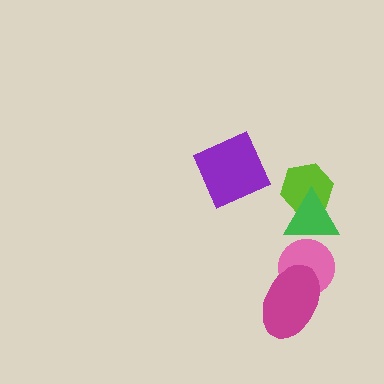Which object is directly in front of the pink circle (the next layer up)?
The magenta ellipse is directly in front of the pink circle.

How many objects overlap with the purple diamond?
0 objects overlap with the purple diamond.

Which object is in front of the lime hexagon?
The green triangle is in front of the lime hexagon.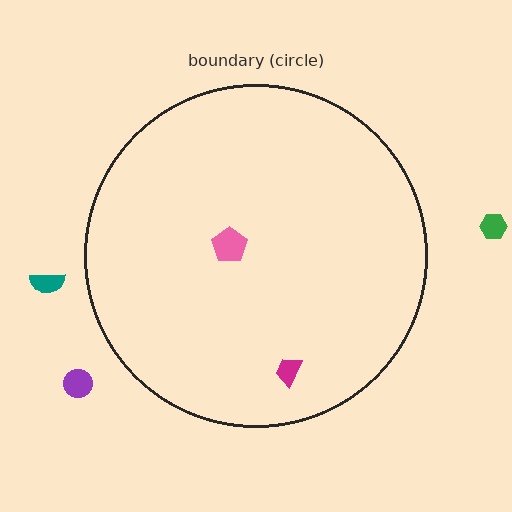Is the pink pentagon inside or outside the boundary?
Inside.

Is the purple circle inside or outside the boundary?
Outside.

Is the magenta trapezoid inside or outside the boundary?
Inside.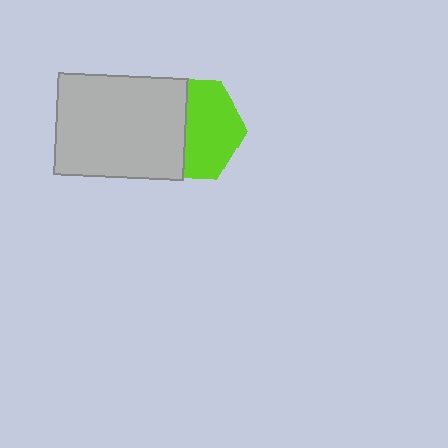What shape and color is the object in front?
The object in front is a light gray rectangle.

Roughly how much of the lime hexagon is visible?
About half of it is visible (roughly 56%).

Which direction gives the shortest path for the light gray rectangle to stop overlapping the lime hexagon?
Moving left gives the shortest separation.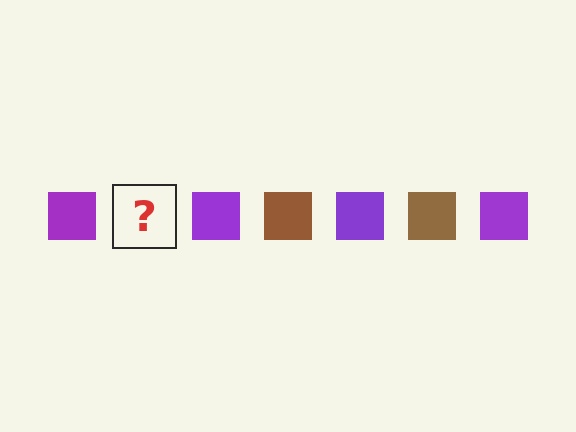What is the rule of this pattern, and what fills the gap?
The rule is that the pattern cycles through purple, brown squares. The gap should be filled with a brown square.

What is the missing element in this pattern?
The missing element is a brown square.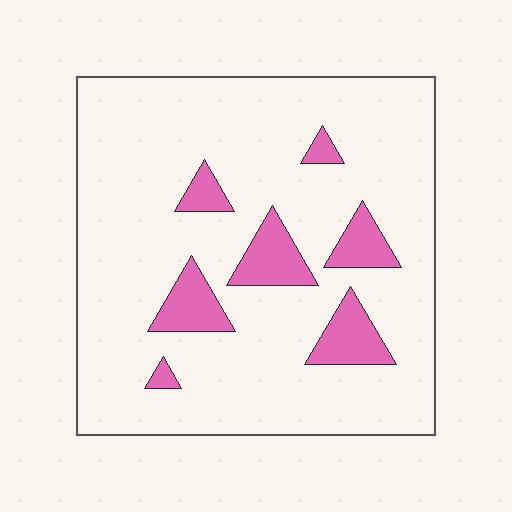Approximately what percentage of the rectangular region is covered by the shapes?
Approximately 15%.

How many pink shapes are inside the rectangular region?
7.